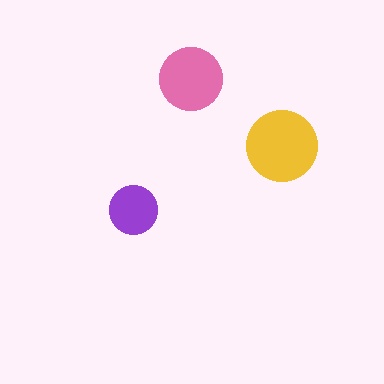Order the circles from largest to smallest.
the yellow one, the pink one, the purple one.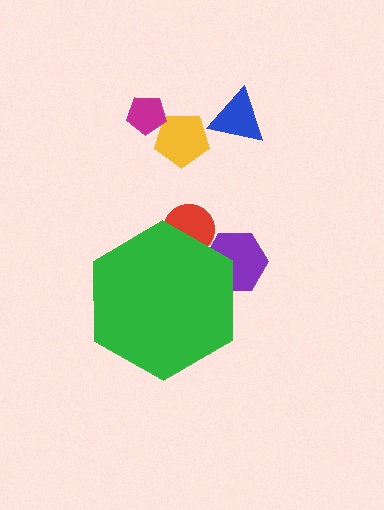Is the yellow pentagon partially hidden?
No, the yellow pentagon is fully visible.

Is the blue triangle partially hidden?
No, the blue triangle is fully visible.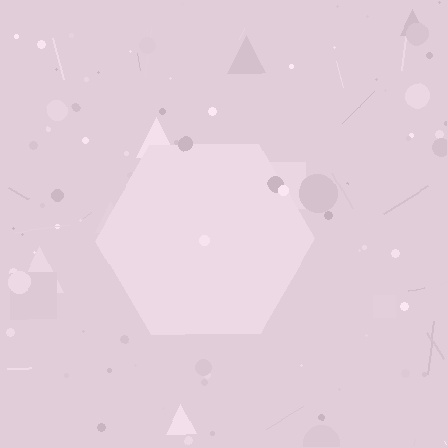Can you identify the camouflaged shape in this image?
The camouflaged shape is a hexagon.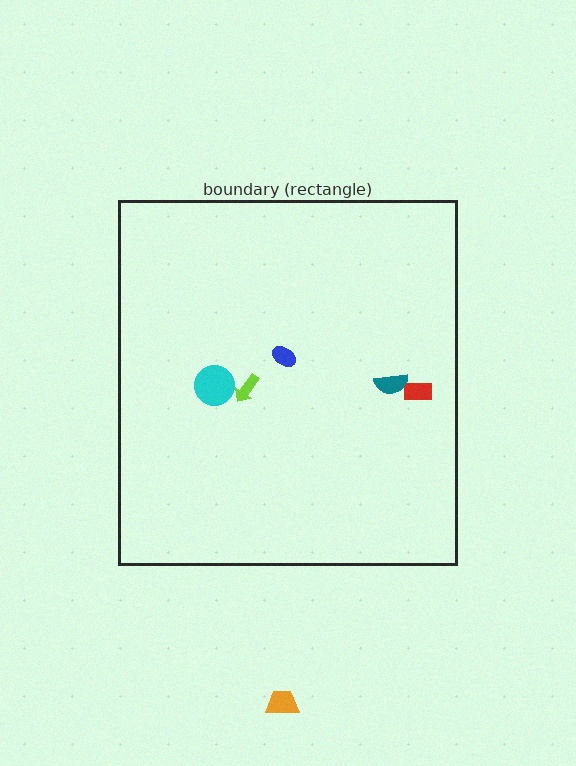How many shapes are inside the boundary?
5 inside, 1 outside.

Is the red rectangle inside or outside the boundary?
Inside.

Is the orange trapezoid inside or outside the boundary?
Outside.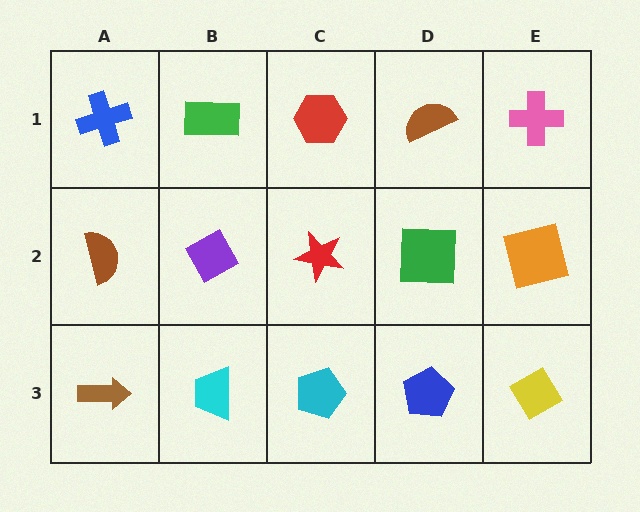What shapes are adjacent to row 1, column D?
A green square (row 2, column D), a red hexagon (row 1, column C), a pink cross (row 1, column E).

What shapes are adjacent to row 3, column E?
An orange square (row 2, column E), a blue pentagon (row 3, column D).